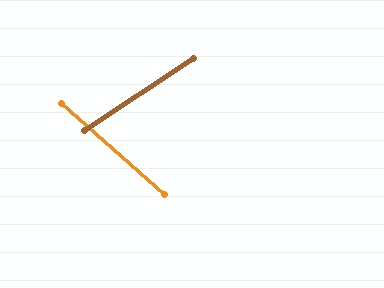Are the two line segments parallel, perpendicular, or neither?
Neither parallel nor perpendicular — they differ by about 75°.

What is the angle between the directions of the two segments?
Approximately 75 degrees.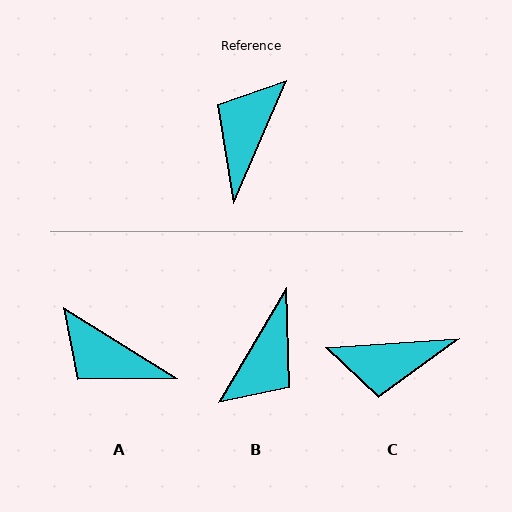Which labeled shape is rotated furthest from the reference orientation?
B, about 173 degrees away.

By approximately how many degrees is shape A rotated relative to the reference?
Approximately 82 degrees counter-clockwise.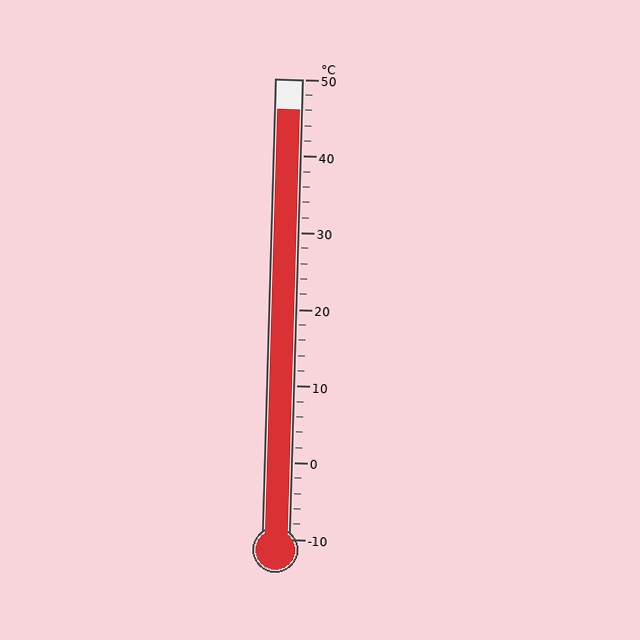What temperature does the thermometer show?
The thermometer shows approximately 46°C.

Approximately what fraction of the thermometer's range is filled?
The thermometer is filled to approximately 95% of its range.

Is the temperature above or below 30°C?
The temperature is above 30°C.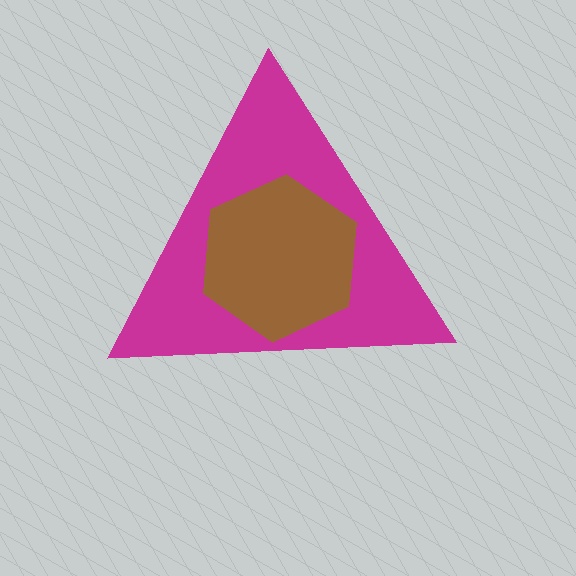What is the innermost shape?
The brown hexagon.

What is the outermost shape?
The magenta triangle.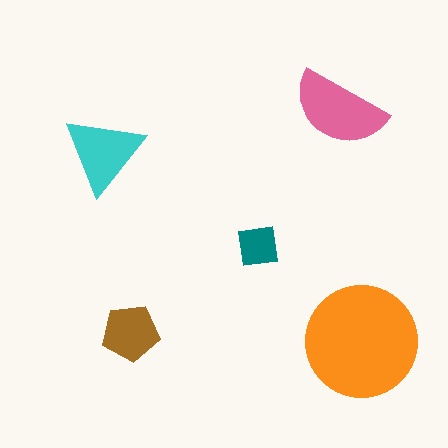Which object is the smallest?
The teal square.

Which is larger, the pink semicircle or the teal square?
The pink semicircle.